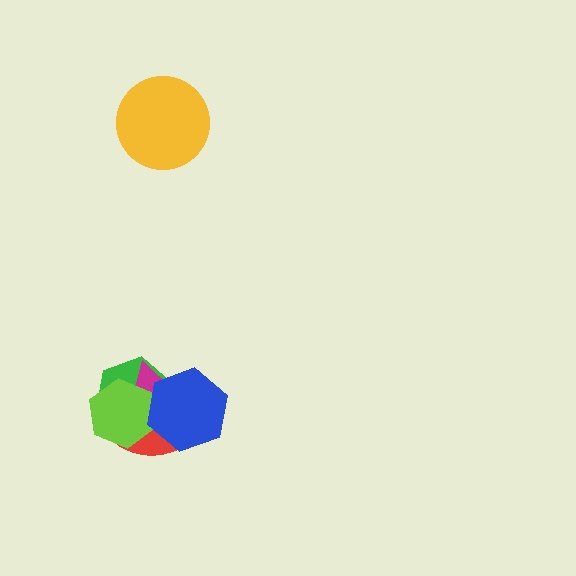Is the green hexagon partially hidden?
Yes, it is partially covered by another shape.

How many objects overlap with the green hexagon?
4 objects overlap with the green hexagon.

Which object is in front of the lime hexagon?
The blue hexagon is in front of the lime hexagon.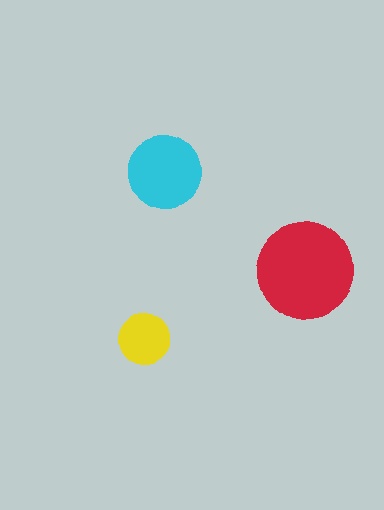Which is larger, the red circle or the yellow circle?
The red one.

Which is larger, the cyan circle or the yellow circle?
The cyan one.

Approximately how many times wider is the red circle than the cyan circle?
About 1.5 times wider.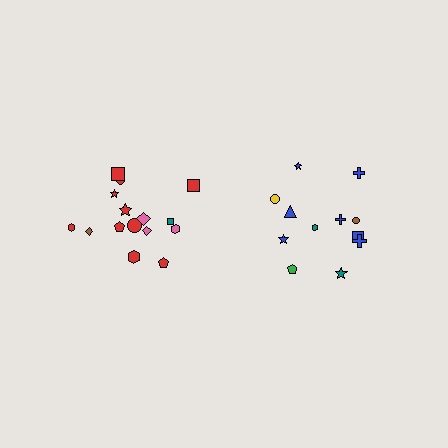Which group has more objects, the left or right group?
The left group.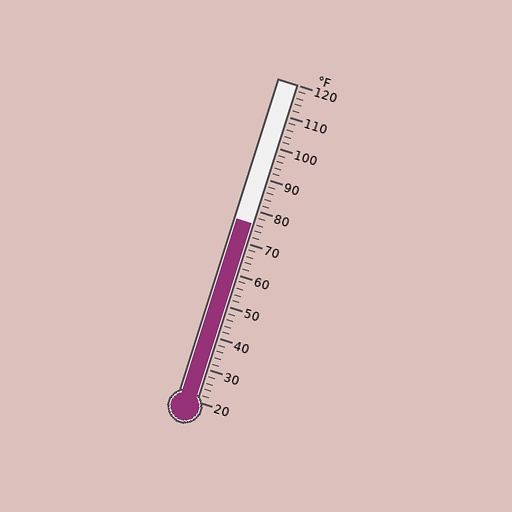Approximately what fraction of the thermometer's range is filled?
The thermometer is filled to approximately 55% of its range.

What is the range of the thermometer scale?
The thermometer scale ranges from 20°F to 120°F.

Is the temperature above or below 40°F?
The temperature is above 40°F.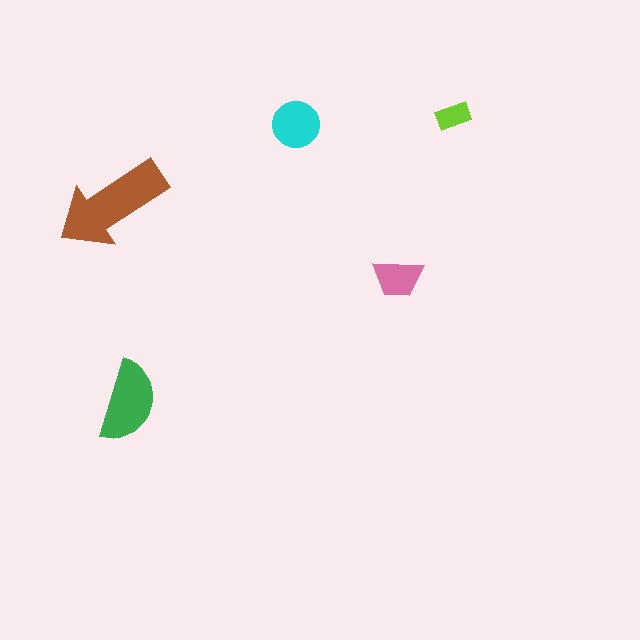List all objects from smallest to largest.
The lime rectangle, the pink trapezoid, the cyan circle, the green semicircle, the brown arrow.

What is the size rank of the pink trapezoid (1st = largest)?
4th.